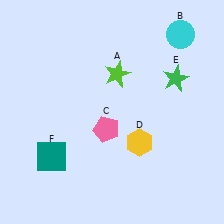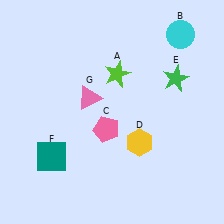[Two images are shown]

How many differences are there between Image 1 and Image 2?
There is 1 difference between the two images.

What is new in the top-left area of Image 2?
A pink triangle (G) was added in the top-left area of Image 2.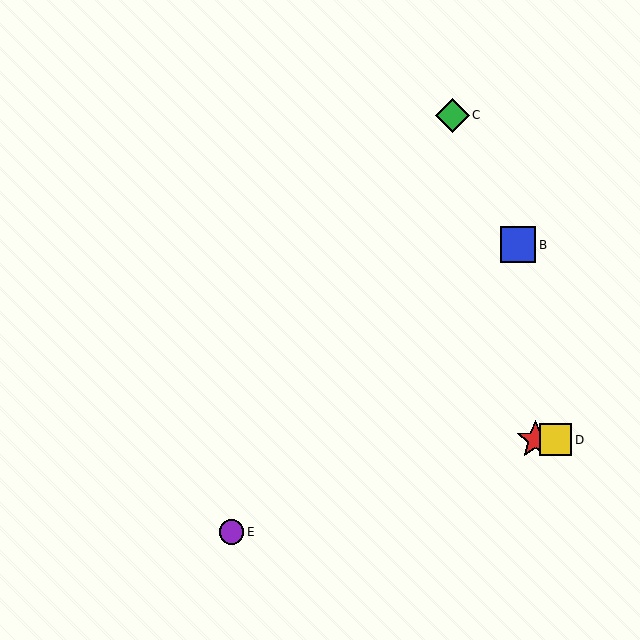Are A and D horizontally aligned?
Yes, both are at y≈440.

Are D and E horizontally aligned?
No, D is at y≈440 and E is at y≈532.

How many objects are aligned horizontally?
2 objects (A, D) are aligned horizontally.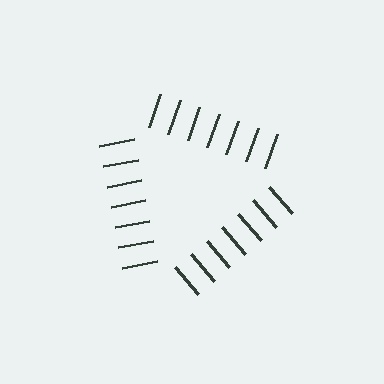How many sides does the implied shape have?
3 sides — the line-ends trace a triangle.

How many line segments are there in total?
21 — 7 along each of the 3 edges.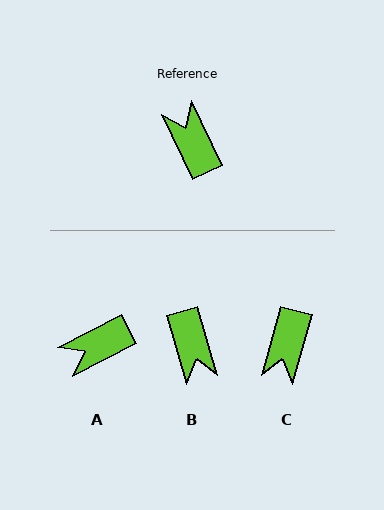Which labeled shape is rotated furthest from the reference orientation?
B, about 171 degrees away.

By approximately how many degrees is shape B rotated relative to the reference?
Approximately 171 degrees counter-clockwise.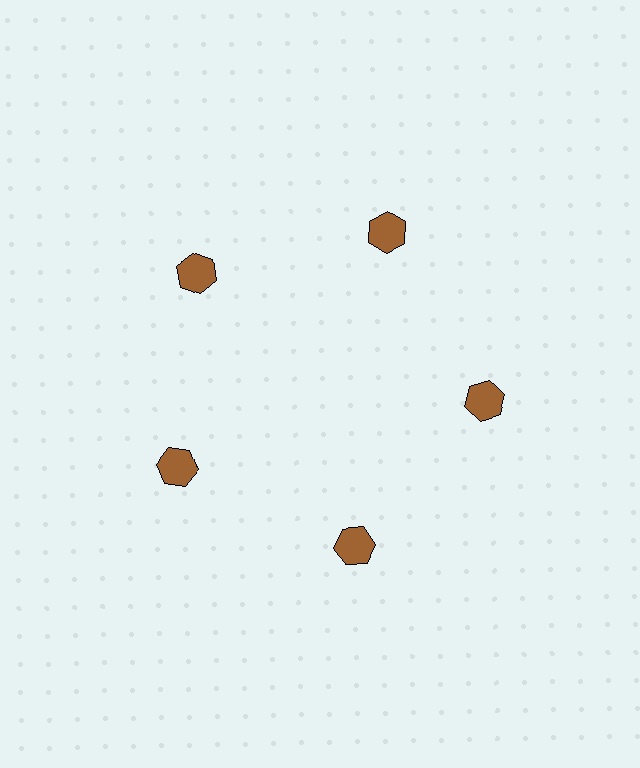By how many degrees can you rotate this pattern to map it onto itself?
The pattern maps onto itself every 72 degrees of rotation.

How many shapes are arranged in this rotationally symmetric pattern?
There are 5 shapes, arranged in 5 groups of 1.